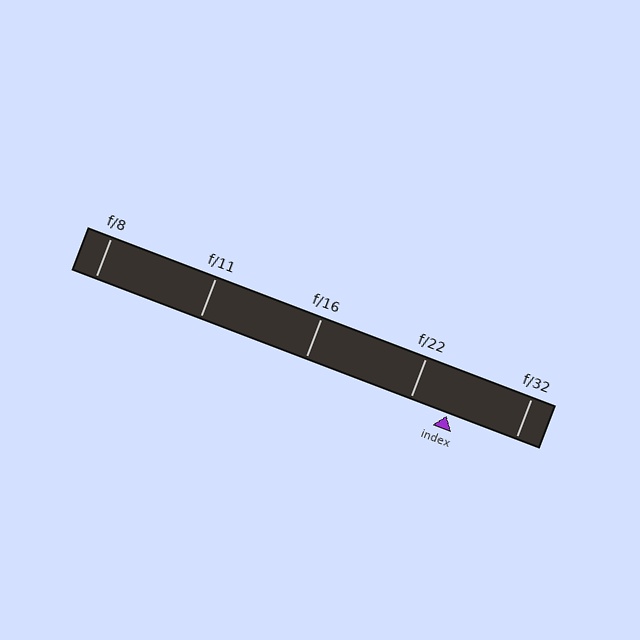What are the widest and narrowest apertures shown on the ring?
The widest aperture shown is f/8 and the narrowest is f/32.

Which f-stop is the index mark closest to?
The index mark is closest to f/22.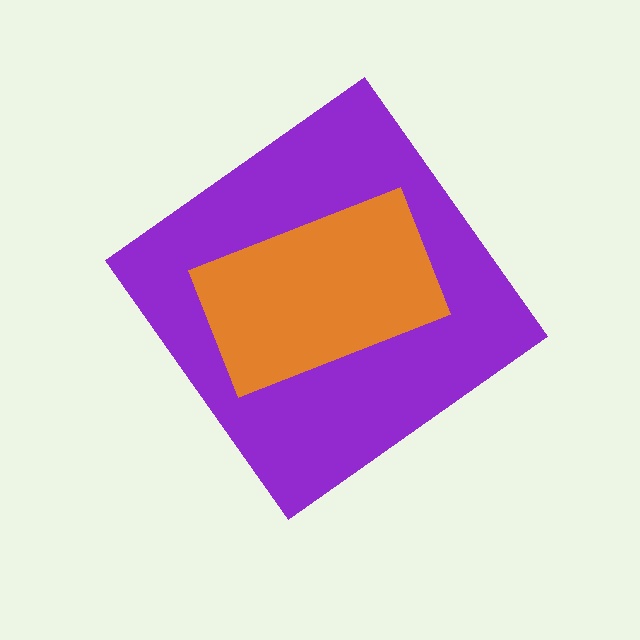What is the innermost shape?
The orange rectangle.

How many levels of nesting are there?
2.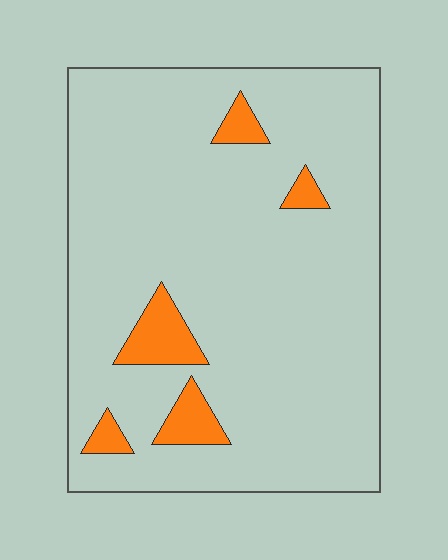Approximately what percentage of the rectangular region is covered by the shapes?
Approximately 10%.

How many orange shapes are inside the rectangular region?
5.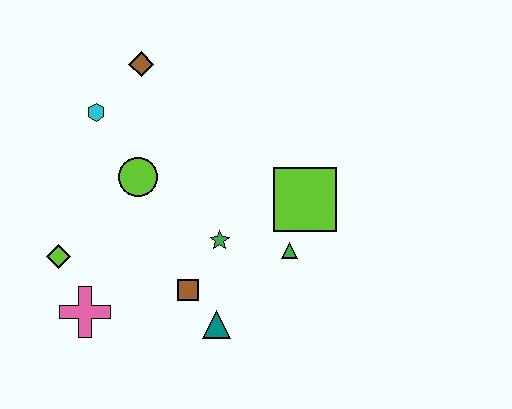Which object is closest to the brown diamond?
The cyan hexagon is closest to the brown diamond.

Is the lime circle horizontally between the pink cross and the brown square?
Yes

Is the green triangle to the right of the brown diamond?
Yes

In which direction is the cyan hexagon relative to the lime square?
The cyan hexagon is to the left of the lime square.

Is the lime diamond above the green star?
No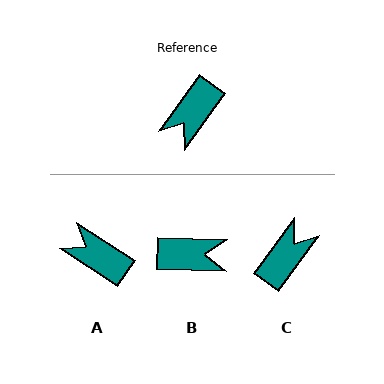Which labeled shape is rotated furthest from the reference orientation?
C, about 179 degrees away.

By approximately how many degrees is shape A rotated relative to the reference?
Approximately 88 degrees clockwise.